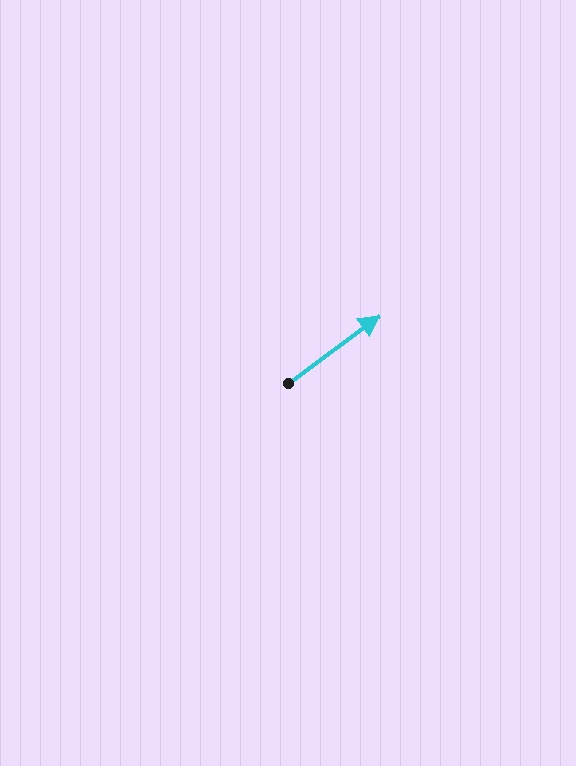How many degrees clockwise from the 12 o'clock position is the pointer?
Approximately 53 degrees.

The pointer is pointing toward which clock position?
Roughly 2 o'clock.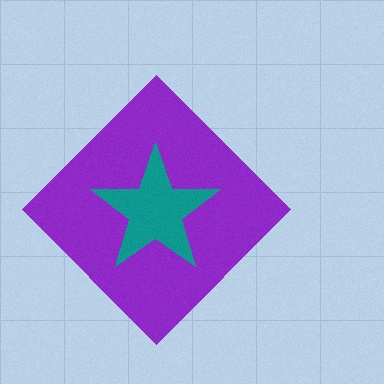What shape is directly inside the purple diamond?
The teal star.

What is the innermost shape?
The teal star.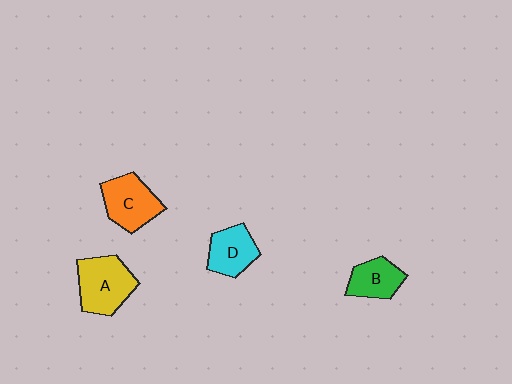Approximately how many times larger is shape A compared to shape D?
Approximately 1.4 times.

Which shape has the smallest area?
Shape B (green).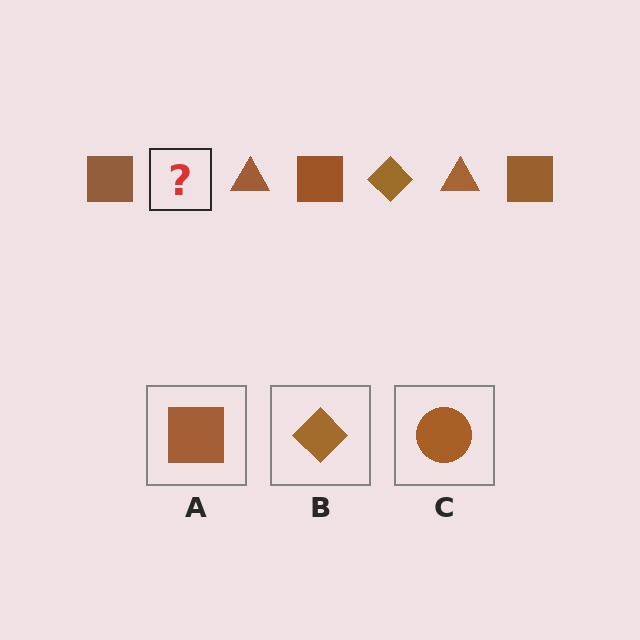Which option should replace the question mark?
Option B.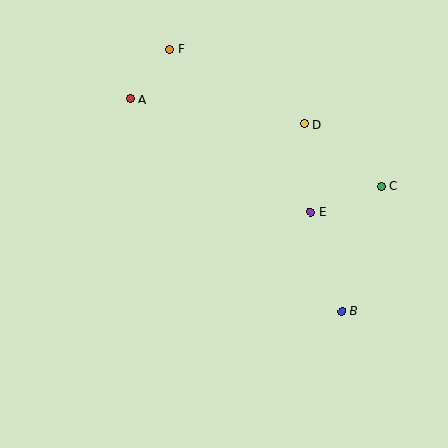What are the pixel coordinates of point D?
Point D is at (304, 124).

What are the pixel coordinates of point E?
Point E is at (311, 212).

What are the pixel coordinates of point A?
Point A is at (130, 99).